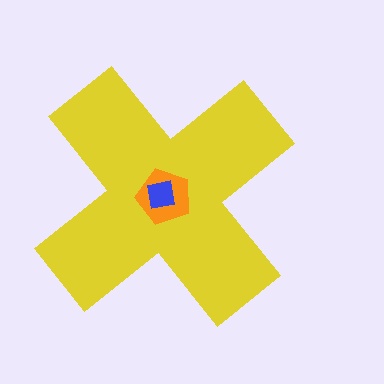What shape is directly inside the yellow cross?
The orange pentagon.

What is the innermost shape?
The blue square.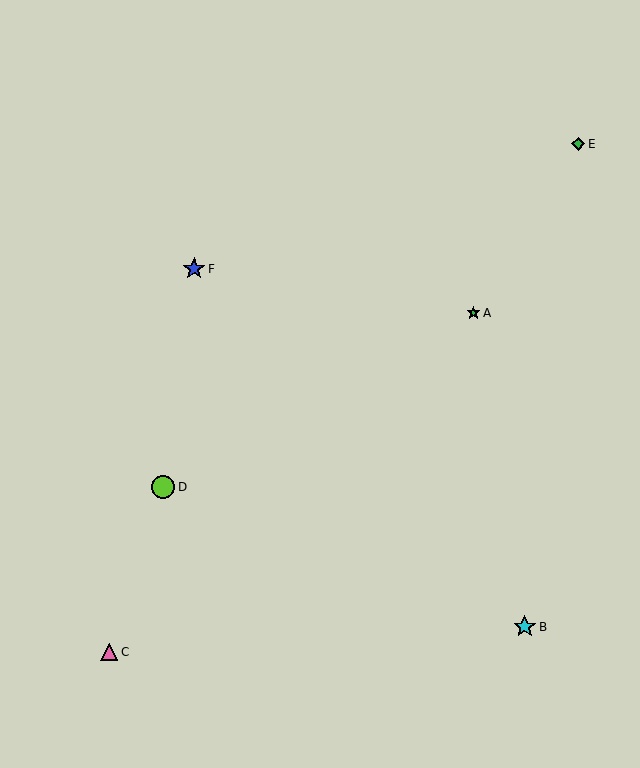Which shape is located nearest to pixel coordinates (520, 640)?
The cyan star (labeled B) at (525, 627) is nearest to that location.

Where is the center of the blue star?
The center of the blue star is at (194, 269).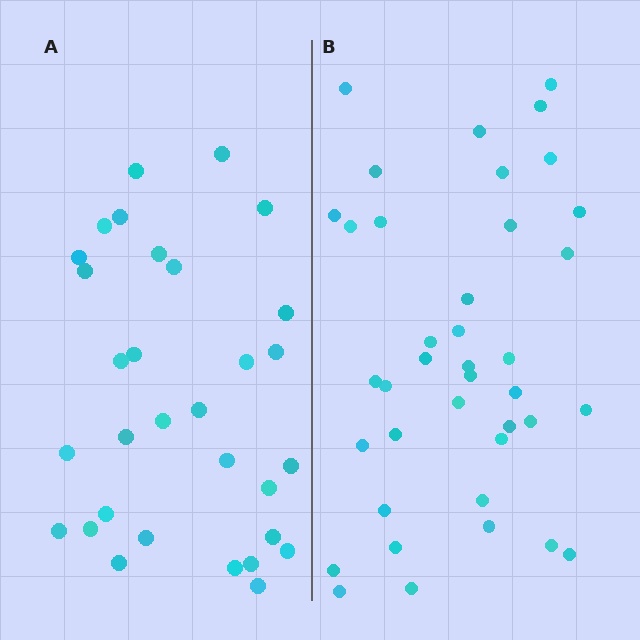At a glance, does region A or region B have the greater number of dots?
Region B (the right region) has more dots.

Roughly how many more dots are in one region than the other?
Region B has roughly 8 or so more dots than region A.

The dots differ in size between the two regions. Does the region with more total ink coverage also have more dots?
No. Region A has more total ink coverage because its dots are larger, but region B actually contains more individual dots. Total area can be misleading — the number of items is what matters here.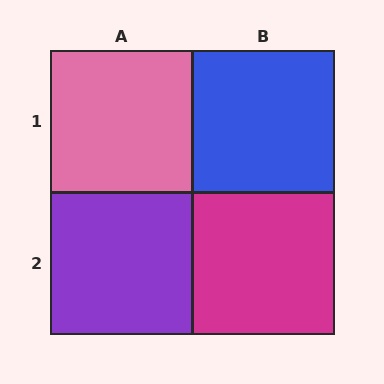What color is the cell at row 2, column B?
Magenta.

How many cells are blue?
1 cell is blue.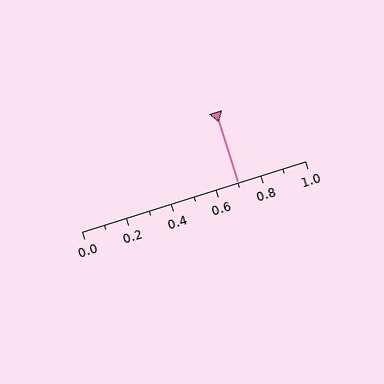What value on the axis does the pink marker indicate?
The marker indicates approximately 0.7.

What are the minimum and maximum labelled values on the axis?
The axis runs from 0.0 to 1.0.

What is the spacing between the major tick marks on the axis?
The major ticks are spaced 0.2 apart.